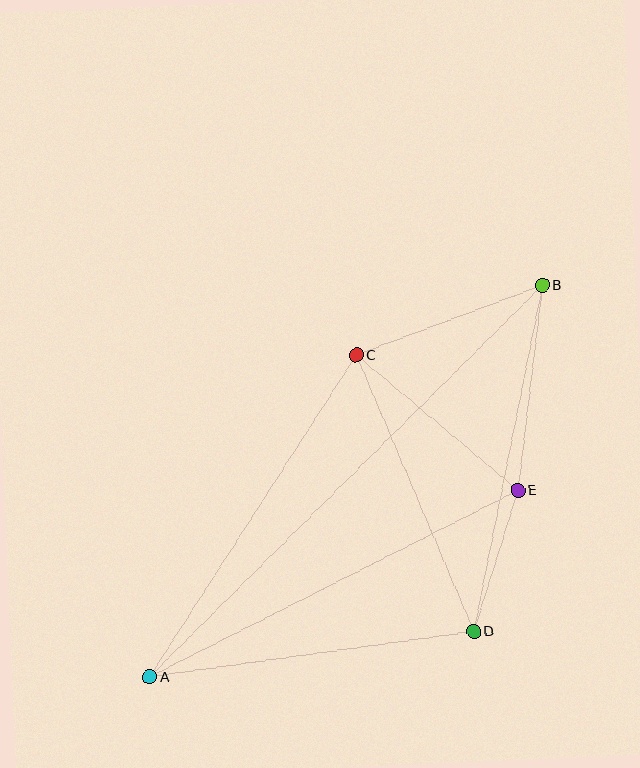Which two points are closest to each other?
Points D and E are closest to each other.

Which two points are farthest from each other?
Points A and B are farthest from each other.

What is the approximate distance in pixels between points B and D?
The distance between B and D is approximately 353 pixels.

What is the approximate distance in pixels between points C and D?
The distance between C and D is approximately 300 pixels.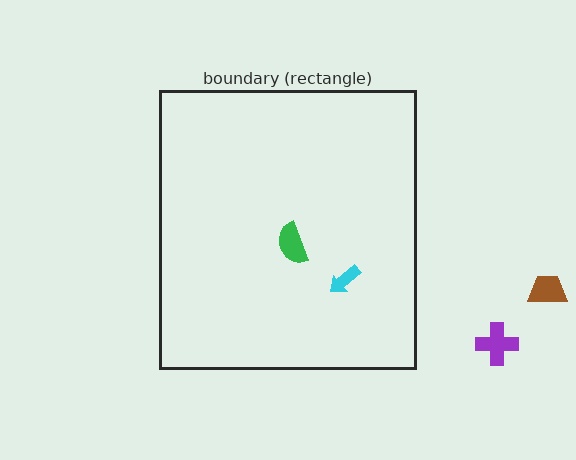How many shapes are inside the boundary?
2 inside, 2 outside.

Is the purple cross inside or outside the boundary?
Outside.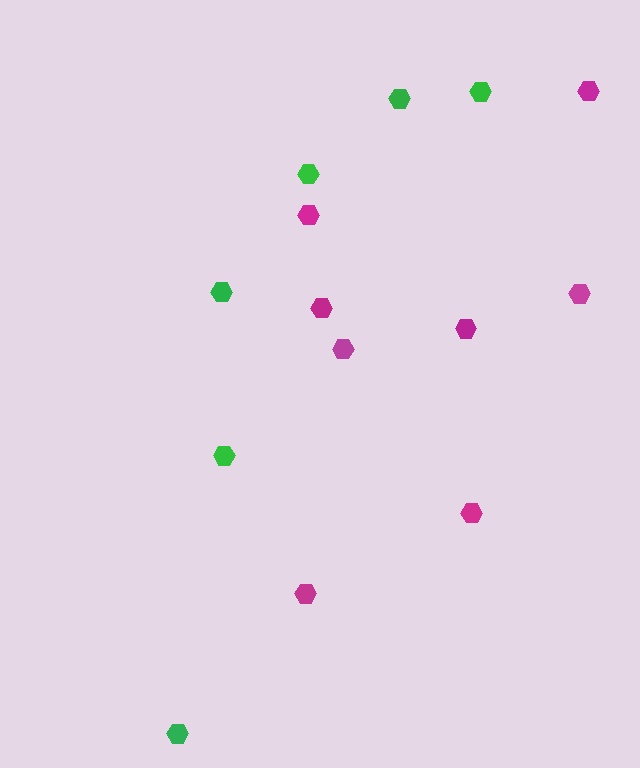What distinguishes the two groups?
There are 2 groups: one group of green hexagons (6) and one group of magenta hexagons (8).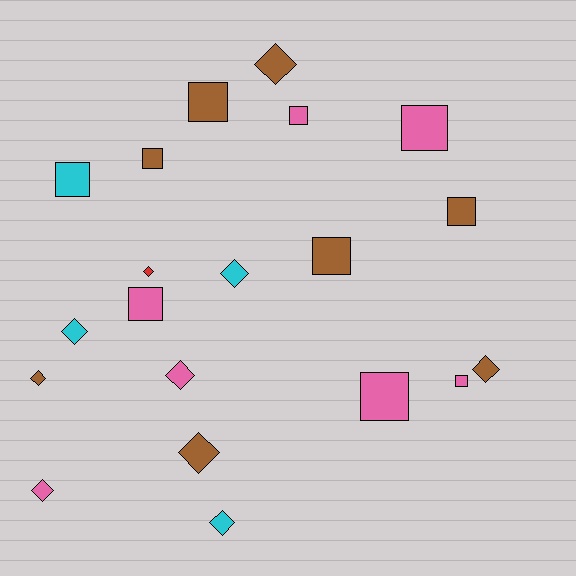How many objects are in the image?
There are 20 objects.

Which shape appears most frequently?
Diamond, with 10 objects.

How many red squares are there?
There are no red squares.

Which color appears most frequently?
Brown, with 8 objects.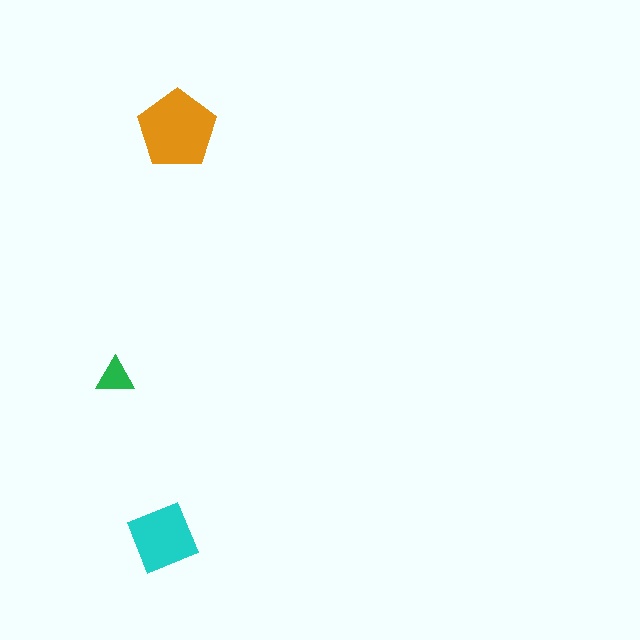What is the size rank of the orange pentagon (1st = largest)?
1st.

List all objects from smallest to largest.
The green triangle, the cyan diamond, the orange pentagon.